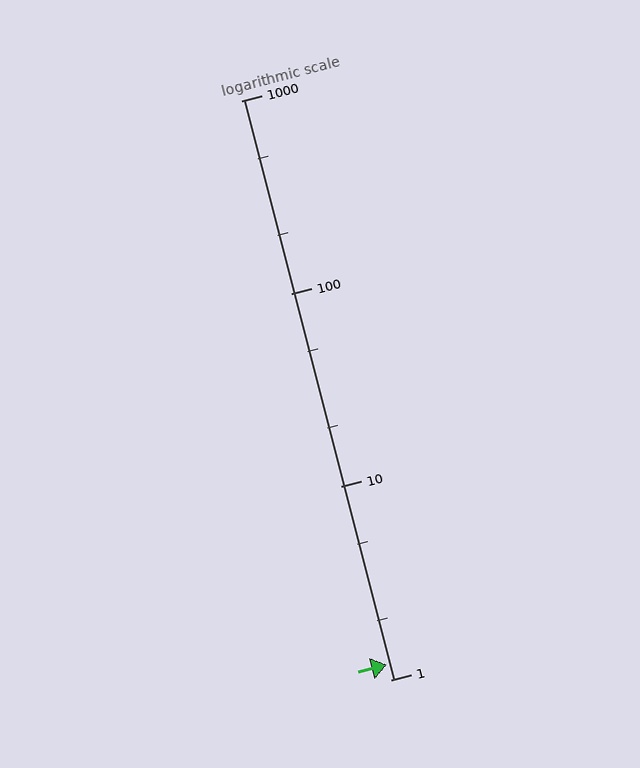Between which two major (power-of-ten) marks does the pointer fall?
The pointer is between 1 and 10.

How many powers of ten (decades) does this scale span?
The scale spans 3 decades, from 1 to 1000.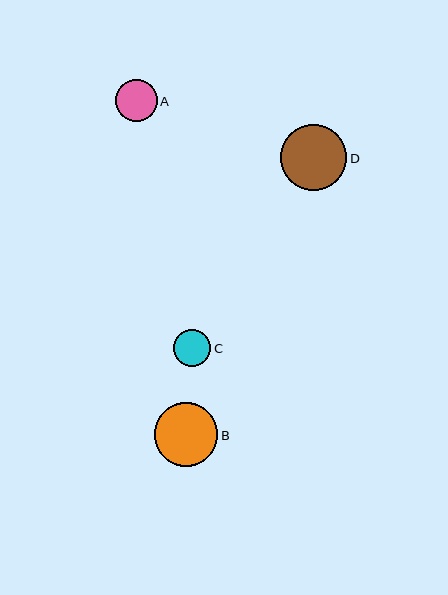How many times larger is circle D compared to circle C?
Circle D is approximately 1.8 times the size of circle C.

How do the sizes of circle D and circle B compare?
Circle D and circle B are approximately the same size.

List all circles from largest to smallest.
From largest to smallest: D, B, A, C.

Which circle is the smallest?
Circle C is the smallest with a size of approximately 37 pixels.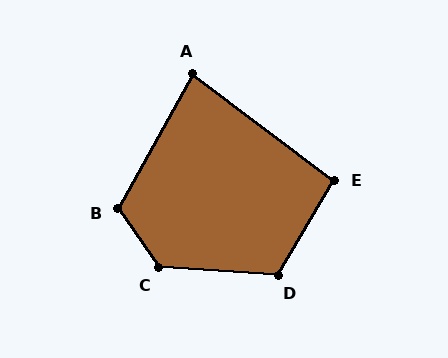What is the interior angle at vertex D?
Approximately 117 degrees (obtuse).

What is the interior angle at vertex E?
Approximately 96 degrees (obtuse).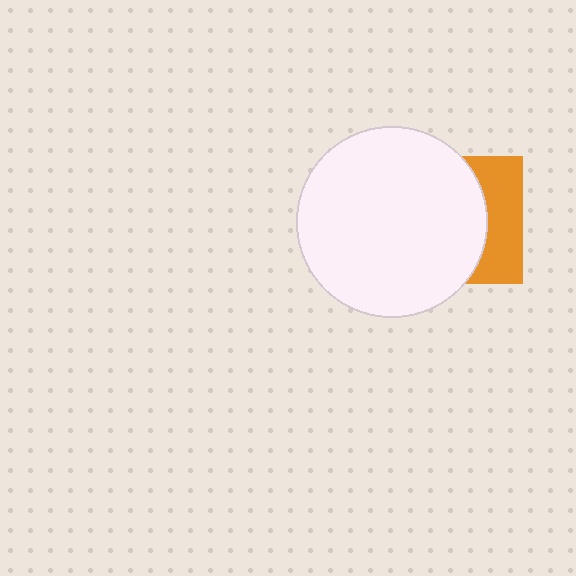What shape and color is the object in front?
The object in front is a white circle.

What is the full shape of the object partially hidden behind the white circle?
The partially hidden object is an orange square.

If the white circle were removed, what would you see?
You would see the complete orange square.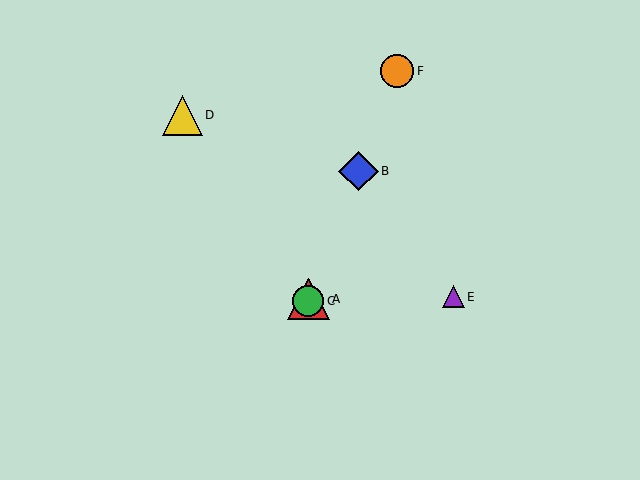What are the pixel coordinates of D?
Object D is at (182, 115).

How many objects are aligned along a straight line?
4 objects (A, B, C, F) are aligned along a straight line.